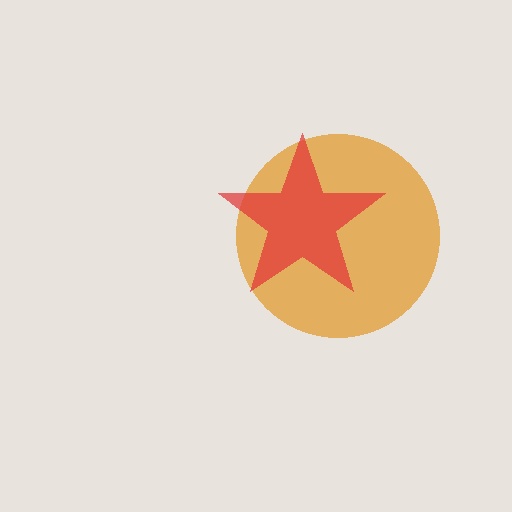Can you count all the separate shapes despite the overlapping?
Yes, there are 2 separate shapes.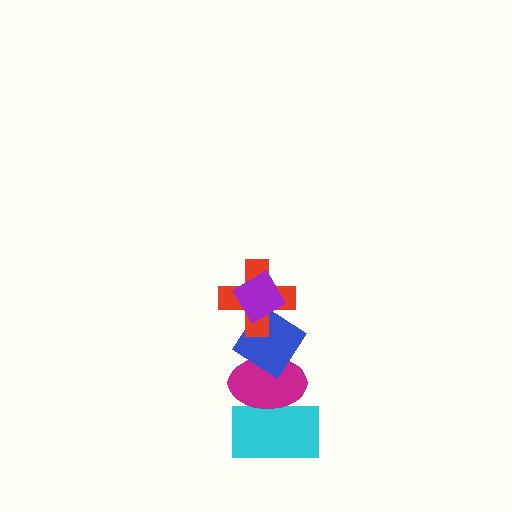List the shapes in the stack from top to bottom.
From top to bottom: the purple diamond, the red cross, the blue diamond, the magenta ellipse, the cyan rectangle.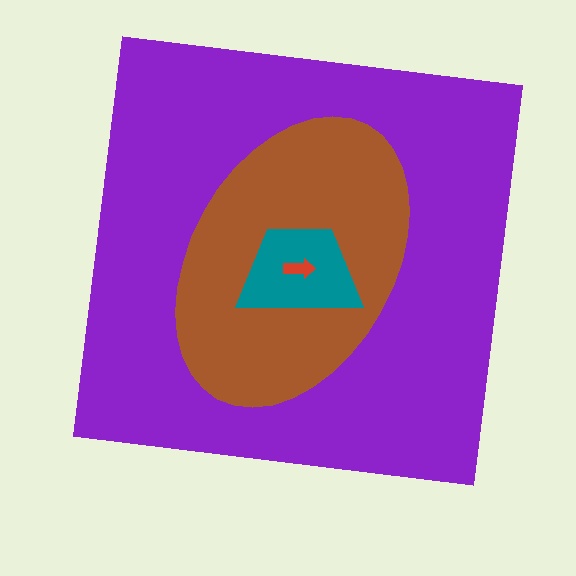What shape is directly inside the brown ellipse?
The teal trapezoid.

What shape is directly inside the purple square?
The brown ellipse.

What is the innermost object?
The red arrow.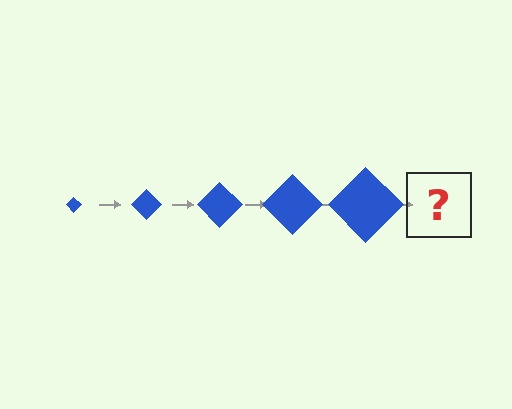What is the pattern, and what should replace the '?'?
The pattern is that the diamond gets progressively larger each step. The '?' should be a blue diamond, larger than the previous one.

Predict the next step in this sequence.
The next step is a blue diamond, larger than the previous one.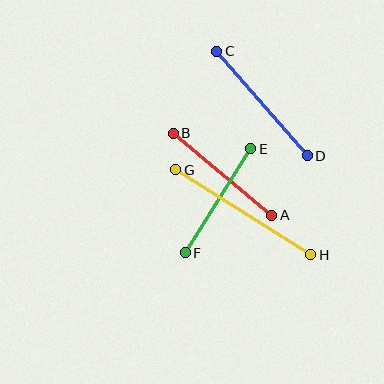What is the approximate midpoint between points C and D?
The midpoint is at approximately (262, 104) pixels.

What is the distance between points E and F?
The distance is approximately 123 pixels.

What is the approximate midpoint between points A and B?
The midpoint is at approximately (223, 174) pixels.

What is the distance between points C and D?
The distance is approximately 138 pixels.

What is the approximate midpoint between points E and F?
The midpoint is at approximately (218, 201) pixels.